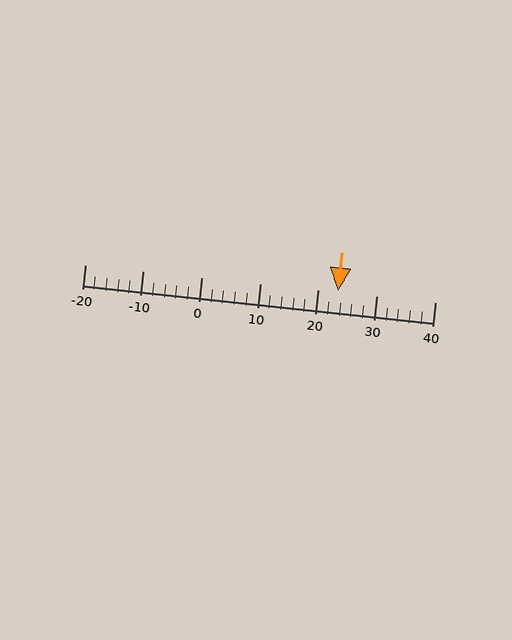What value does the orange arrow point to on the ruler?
The orange arrow points to approximately 23.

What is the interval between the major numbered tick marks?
The major tick marks are spaced 10 units apart.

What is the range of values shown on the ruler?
The ruler shows values from -20 to 40.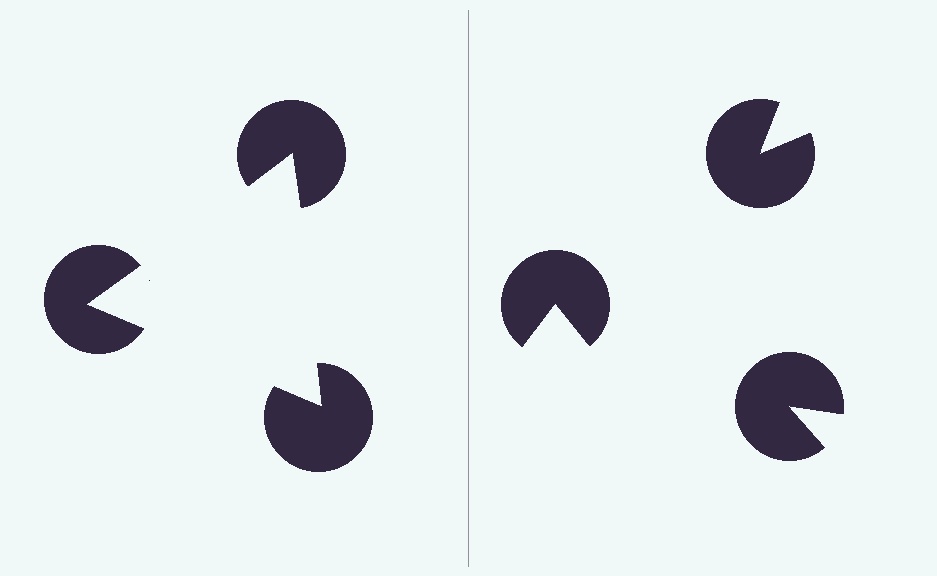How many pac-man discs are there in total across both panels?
6 — 3 on each side.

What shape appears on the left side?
An illusory triangle.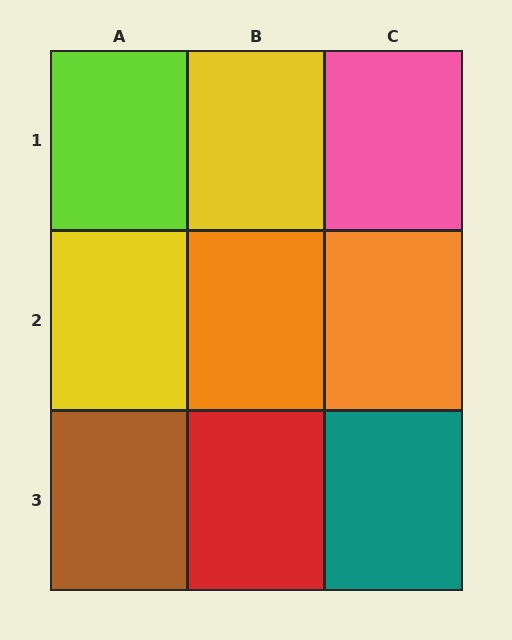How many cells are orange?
2 cells are orange.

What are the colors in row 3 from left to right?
Brown, red, teal.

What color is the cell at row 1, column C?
Pink.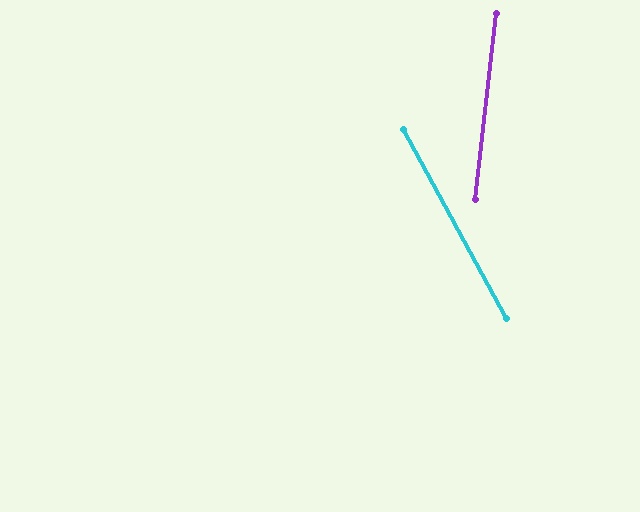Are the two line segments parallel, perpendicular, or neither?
Neither parallel nor perpendicular — they differ by about 35°.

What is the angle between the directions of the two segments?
Approximately 35 degrees.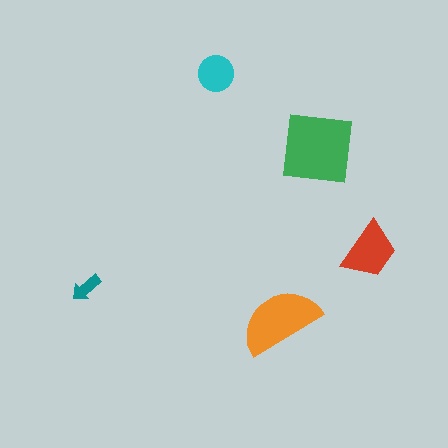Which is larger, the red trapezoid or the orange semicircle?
The orange semicircle.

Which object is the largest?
The green square.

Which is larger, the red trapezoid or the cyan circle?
The red trapezoid.